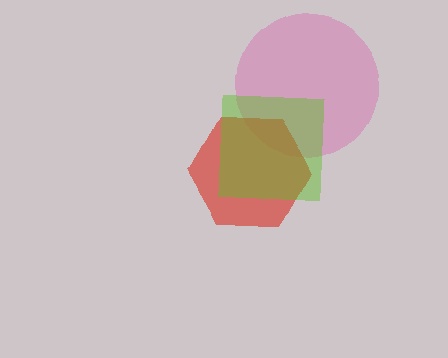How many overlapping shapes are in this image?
There are 3 overlapping shapes in the image.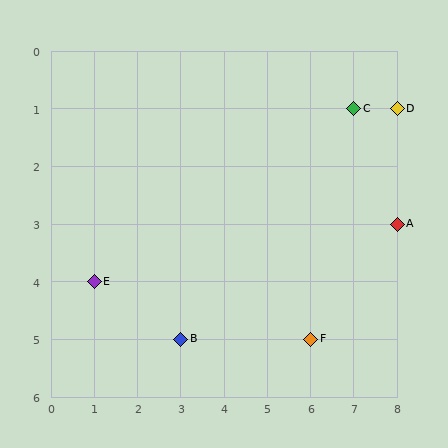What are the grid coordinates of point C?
Point C is at grid coordinates (7, 1).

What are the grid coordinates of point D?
Point D is at grid coordinates (8, 1).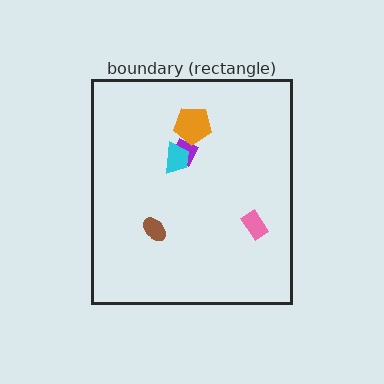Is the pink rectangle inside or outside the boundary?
Inside.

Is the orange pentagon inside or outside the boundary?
Inside.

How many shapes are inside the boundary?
5 inside, 0 outside.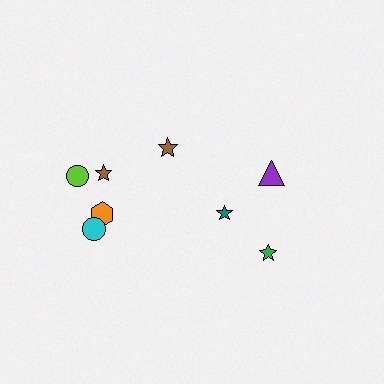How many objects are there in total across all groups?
There are 8 objects.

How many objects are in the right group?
There are 3 objects.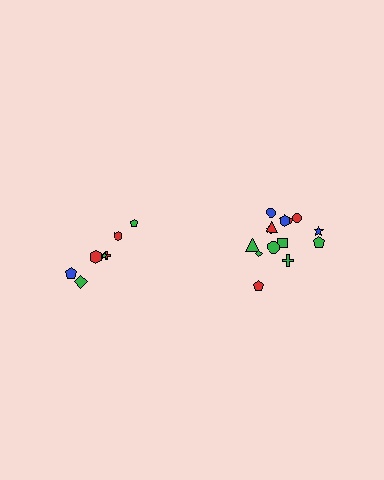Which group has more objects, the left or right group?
The right group.